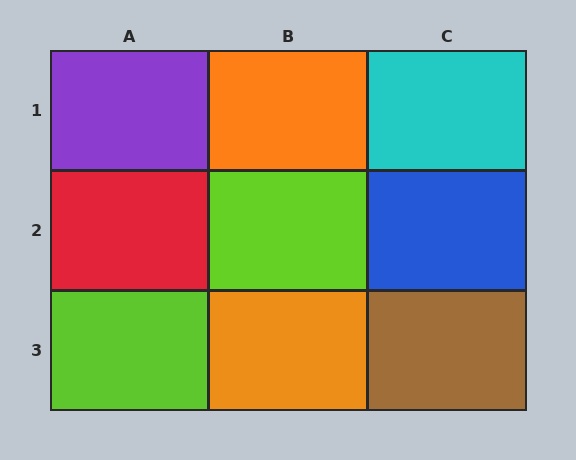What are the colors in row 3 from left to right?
Lime, orange, brown.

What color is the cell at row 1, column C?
Cyan.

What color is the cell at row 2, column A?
Red.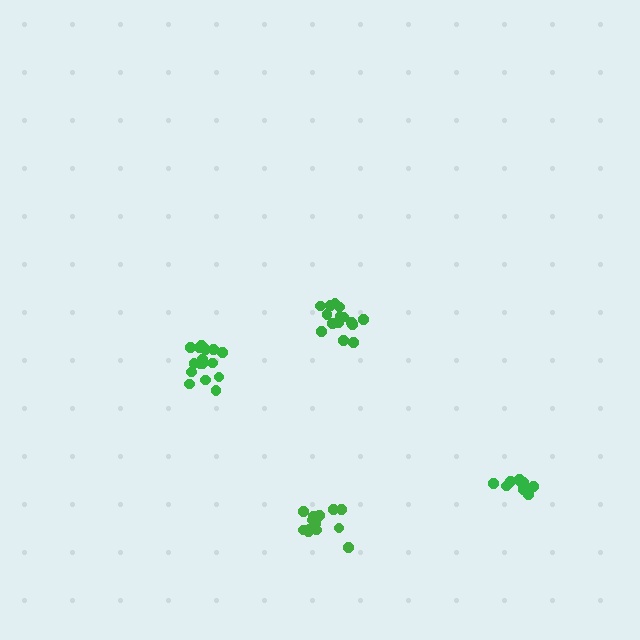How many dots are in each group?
Group 1: 10 dots, Group 2: 15 dots, Group 3: 16 dots, Group 4: 13 dots (54 total).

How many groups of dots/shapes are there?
There are 4 groups.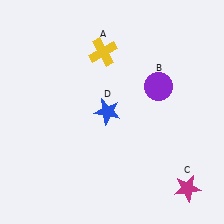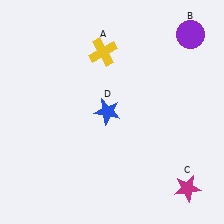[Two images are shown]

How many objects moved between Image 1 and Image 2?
1 object moved between the two images.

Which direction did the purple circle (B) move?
The purple circle (B) moved up.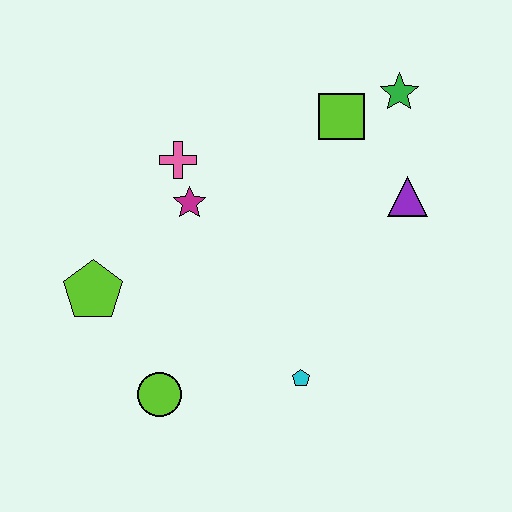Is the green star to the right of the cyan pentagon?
Yes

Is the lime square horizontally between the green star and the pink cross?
Yes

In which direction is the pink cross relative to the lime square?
The pink cross is to the left of the lime square.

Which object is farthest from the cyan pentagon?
The green star is farthest from the cyan pentagon.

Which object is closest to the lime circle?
The lime pentagon is closest to the lime circle.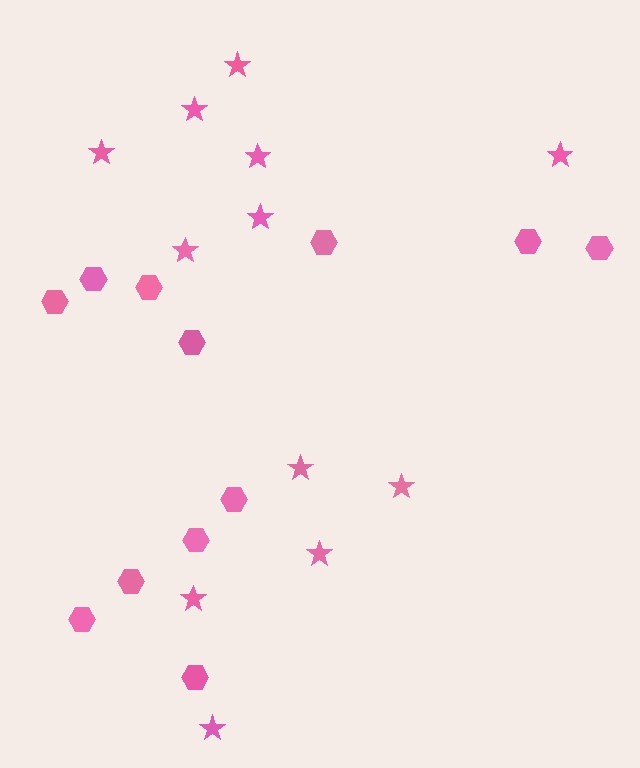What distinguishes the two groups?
There are 2 groups: one group of hexagons (12) and one group of stars (12).